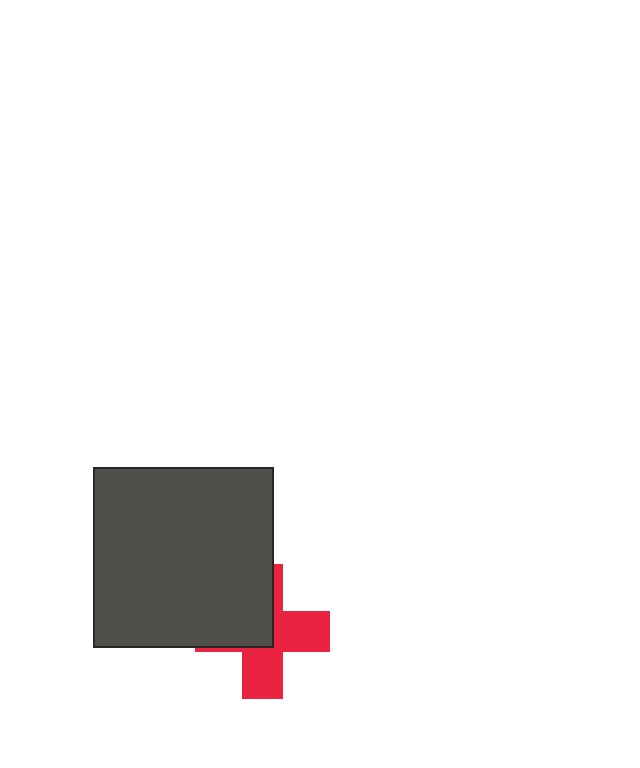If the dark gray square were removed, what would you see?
You would see the complete red cross.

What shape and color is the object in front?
The object in front is a dark gray square.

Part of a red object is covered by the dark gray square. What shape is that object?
It is a cross.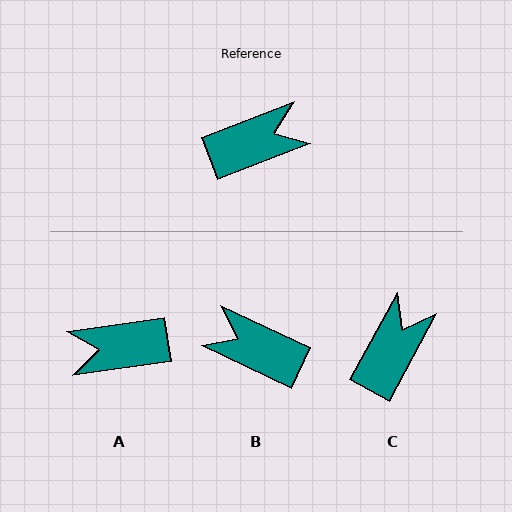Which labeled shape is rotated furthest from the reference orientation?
A, about 167 degrees away.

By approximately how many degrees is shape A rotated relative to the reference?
Approximately 167 degrees counter-clockwise.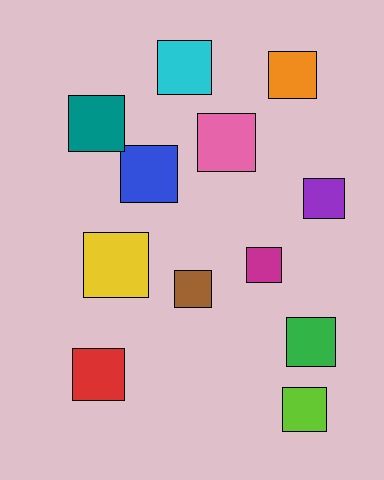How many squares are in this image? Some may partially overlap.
There are 12 squares.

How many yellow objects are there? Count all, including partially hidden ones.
There is 1 yellow object.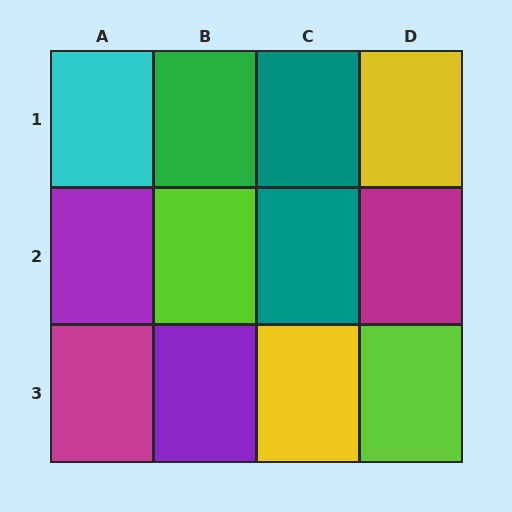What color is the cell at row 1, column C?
Teal.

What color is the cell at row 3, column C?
Yellow.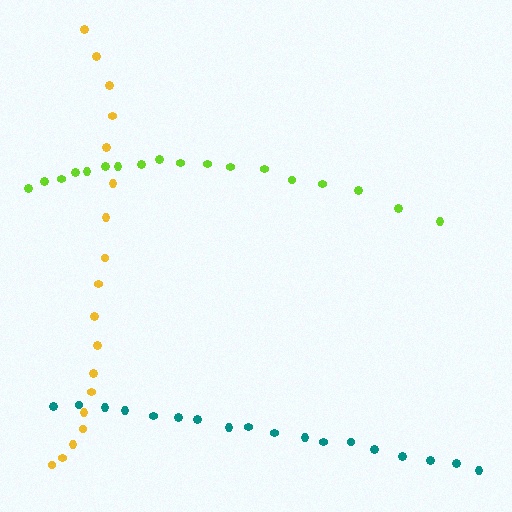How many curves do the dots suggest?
There are 3 distinct paths.